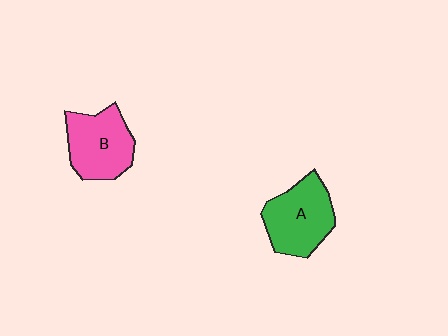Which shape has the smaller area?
Shape B (pink).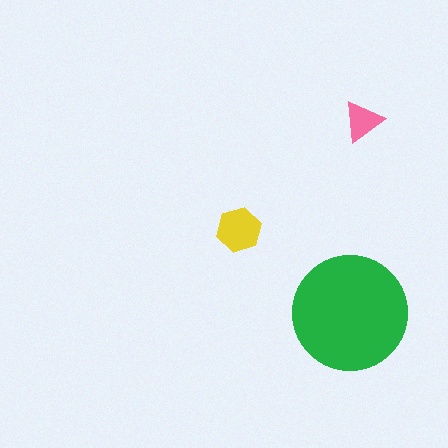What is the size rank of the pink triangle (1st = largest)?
3rd.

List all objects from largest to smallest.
The green circle, the yellow hexagon, the pink triangle.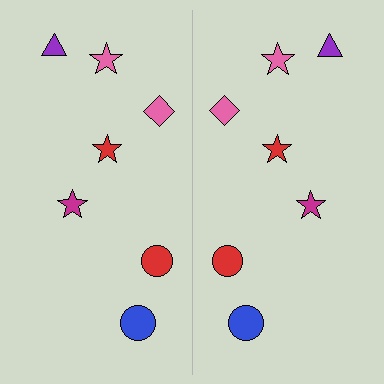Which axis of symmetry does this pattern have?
The pattern has a vertical axis of symmetry running through the center of the image.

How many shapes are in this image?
There are 14 shapes in this image.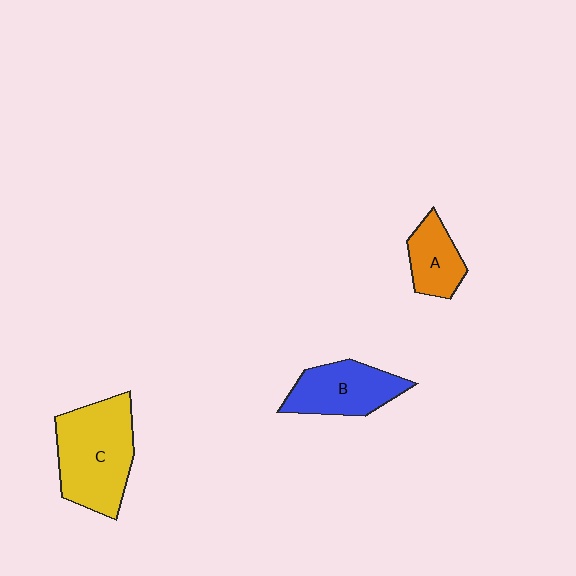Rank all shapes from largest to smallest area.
From largest to smallest: C (yellow), B (blue), A (orange).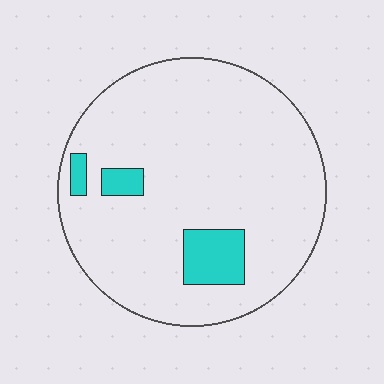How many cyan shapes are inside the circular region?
3.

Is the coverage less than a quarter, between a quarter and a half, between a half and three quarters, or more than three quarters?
Less than a quarter.